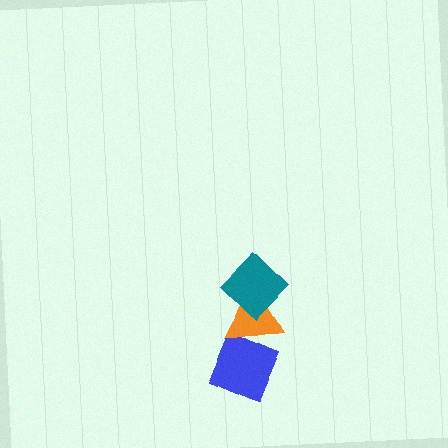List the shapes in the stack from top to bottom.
From top to bottom: the teal diamond, the orange triangle, the blue diamond.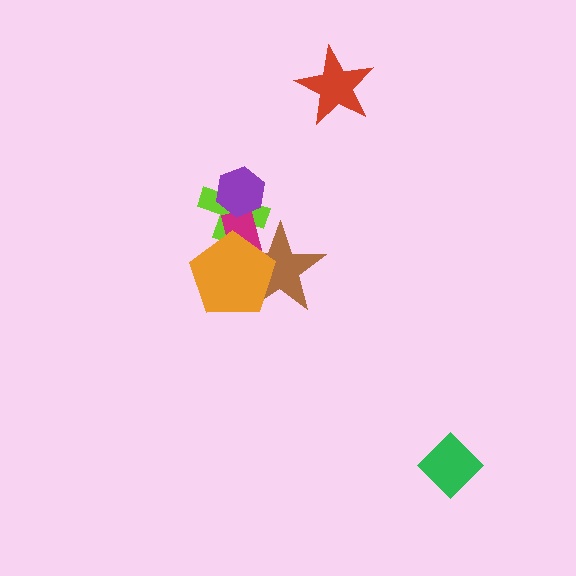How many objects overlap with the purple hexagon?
2 objects overlap with the purple hexagon.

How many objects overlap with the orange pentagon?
3 objects overlap with the orange pentagon.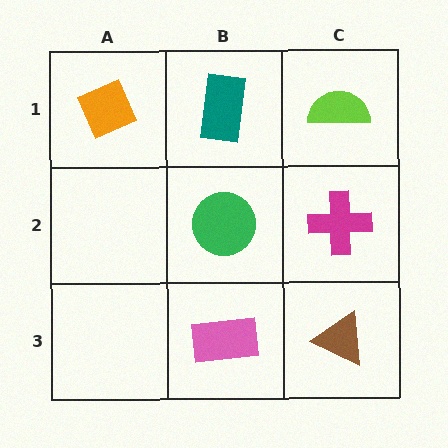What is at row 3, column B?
A pink rectangle.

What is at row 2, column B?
A green circle.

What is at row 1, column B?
A teal rectangle.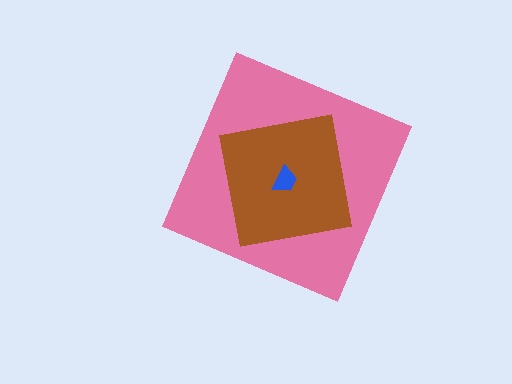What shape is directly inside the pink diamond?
The brown square.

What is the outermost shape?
The pink diamond.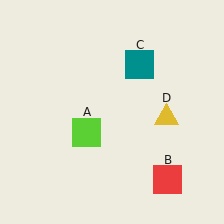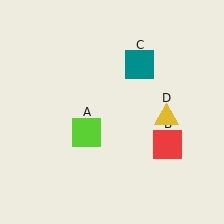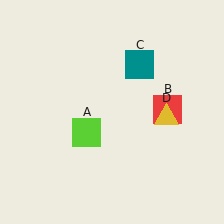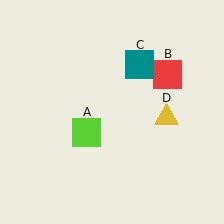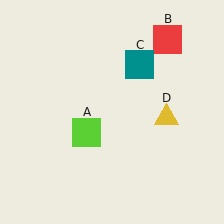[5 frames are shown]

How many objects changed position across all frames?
1 object changed position: red square (object B).